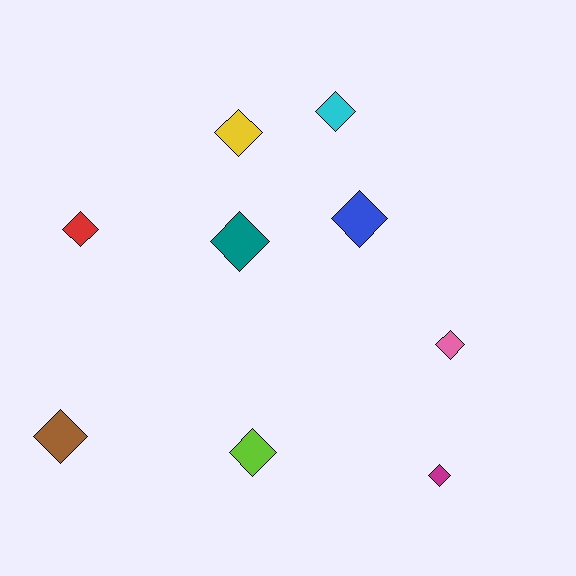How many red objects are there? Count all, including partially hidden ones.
There is 1 red object.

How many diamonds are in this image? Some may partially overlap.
There are 9 diamonds.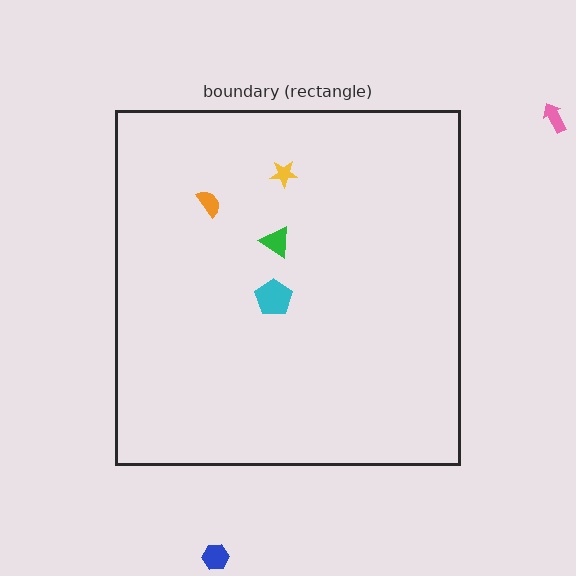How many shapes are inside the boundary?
4 inside, 2 outside.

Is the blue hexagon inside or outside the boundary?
Outside.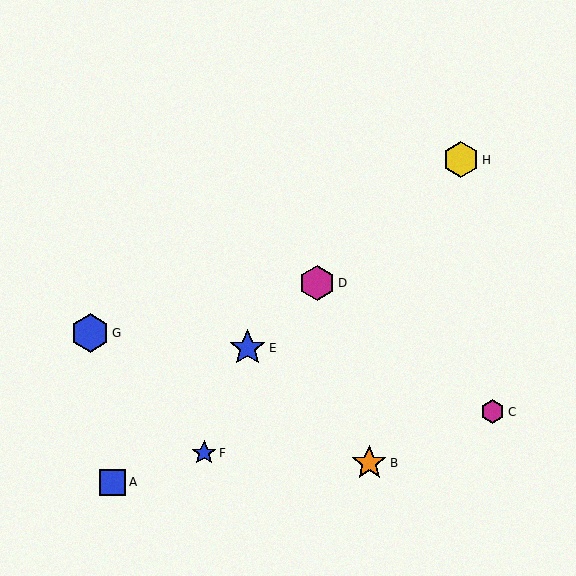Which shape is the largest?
The blue hexagon (labeled G) is the largest.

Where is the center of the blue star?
The center of the blue star is at (204, 453).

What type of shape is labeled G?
Shape G is a blue hexagon.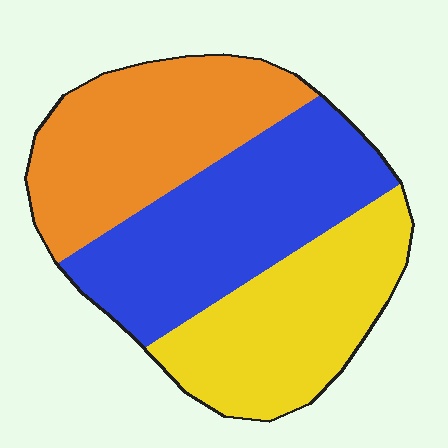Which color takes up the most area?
Blue, at roughly 35%.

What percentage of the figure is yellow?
Yellow covers roughly 30% of the figure.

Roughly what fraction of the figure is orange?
Orange takes up about one third (1/3) of the figure.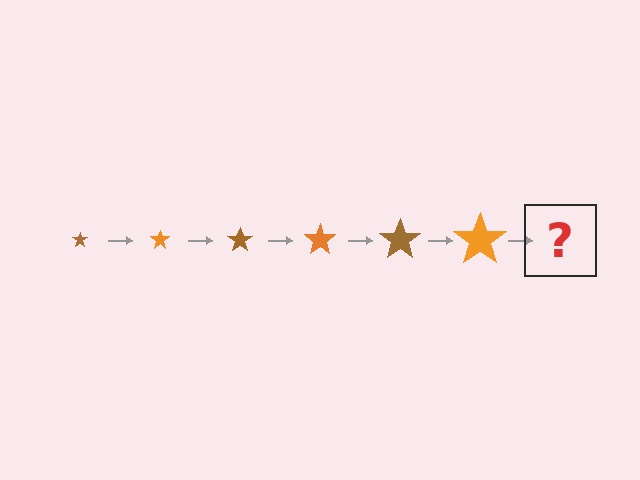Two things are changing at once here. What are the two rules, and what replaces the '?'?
The two rules are that the star grows larger each step and the color cycles through brown and orange. The '?' should be a brown star, larger than the previous one.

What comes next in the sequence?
The next element should be a brown star, larger than the previous one.